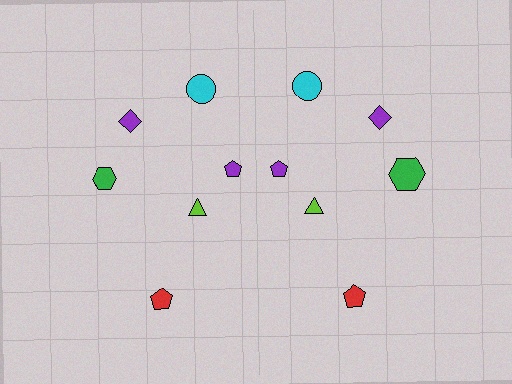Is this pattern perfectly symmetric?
No, the pattern is not perfectly symmetric. The green hexagon on the right side has a different size than its mirror counterpart.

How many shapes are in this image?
There are 12 shapes in this image.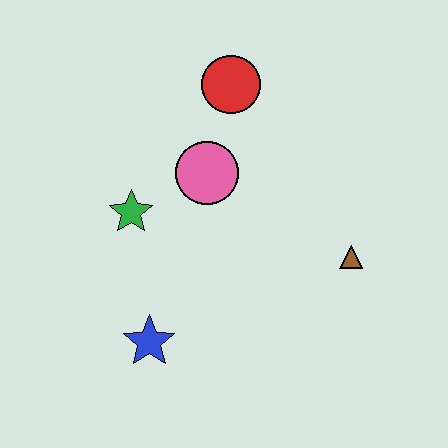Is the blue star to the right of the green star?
Yes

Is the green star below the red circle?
Yes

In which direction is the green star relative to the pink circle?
The green star is to the left of the pink circle.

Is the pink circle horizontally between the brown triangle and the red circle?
No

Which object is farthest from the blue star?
The red circle is farthest from the blue star.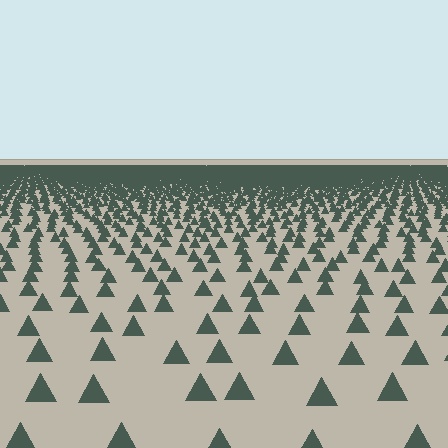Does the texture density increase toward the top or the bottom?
Density increases toward the top.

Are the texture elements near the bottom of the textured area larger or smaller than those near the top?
Larger. Near the bottom, elements are closer to the viewer and appear at a bigger on-screen size.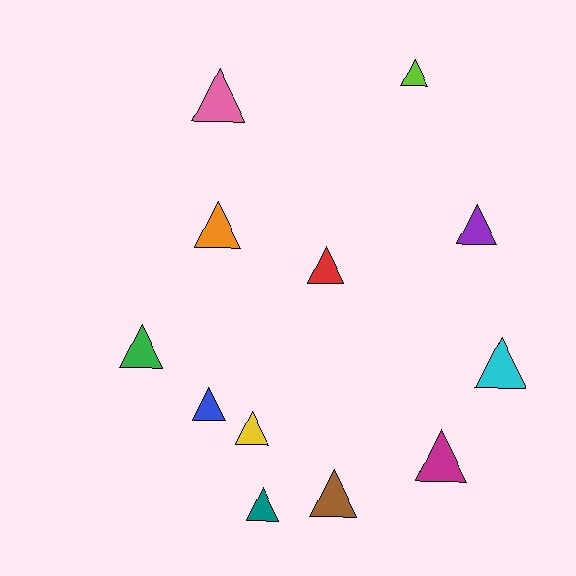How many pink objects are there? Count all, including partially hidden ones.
There is 1 pink object.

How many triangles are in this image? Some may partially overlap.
There are 12 triangles.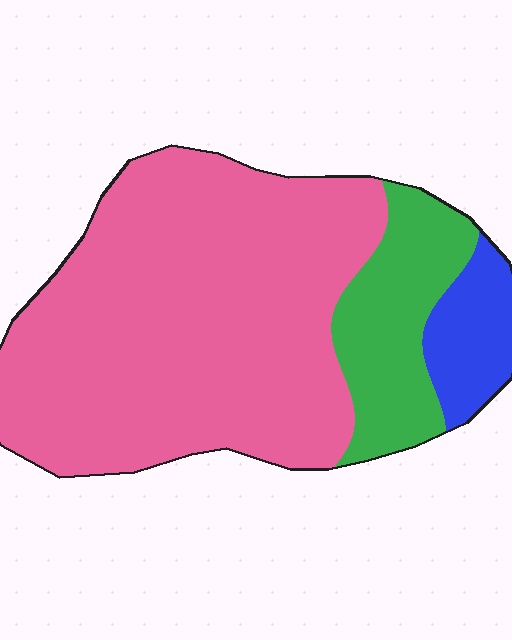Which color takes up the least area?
Blue, at roughly 10%.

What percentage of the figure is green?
Green covers about 20% of the figure.